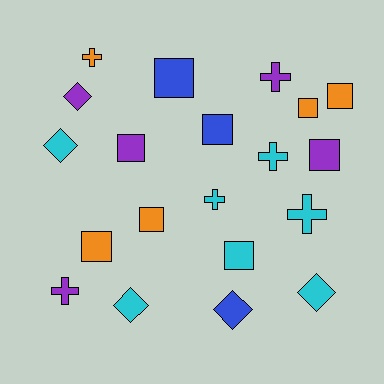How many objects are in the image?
There are 20 objects.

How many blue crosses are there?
There are no blue crosses.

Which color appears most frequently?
Cyan, with 7 objects.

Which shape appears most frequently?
Square, with 9 objects.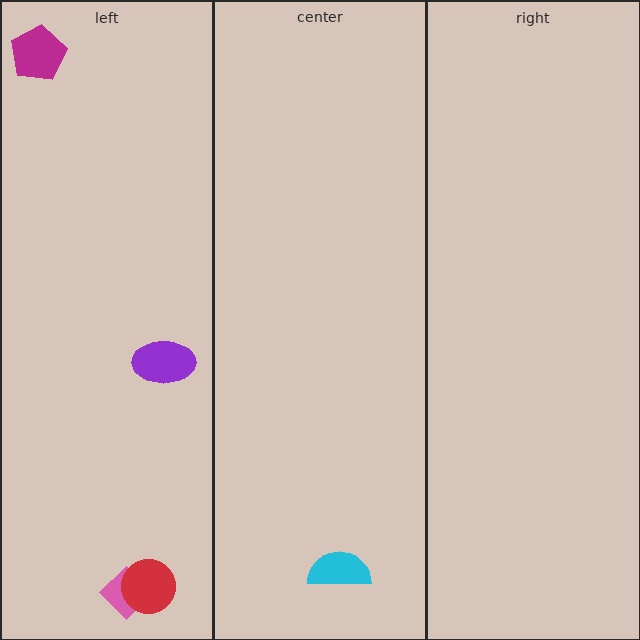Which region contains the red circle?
The left region.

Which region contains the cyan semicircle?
The center region.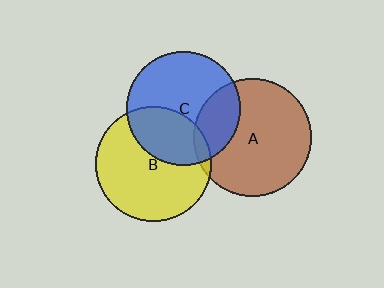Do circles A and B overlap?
Yes.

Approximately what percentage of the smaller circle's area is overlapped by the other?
Approximately 5%.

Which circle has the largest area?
Circle A (brown).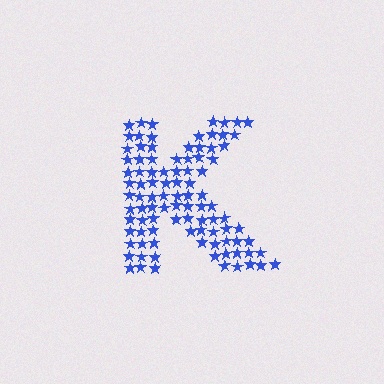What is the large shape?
The large shape is the letter K.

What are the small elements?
The small elements are stars.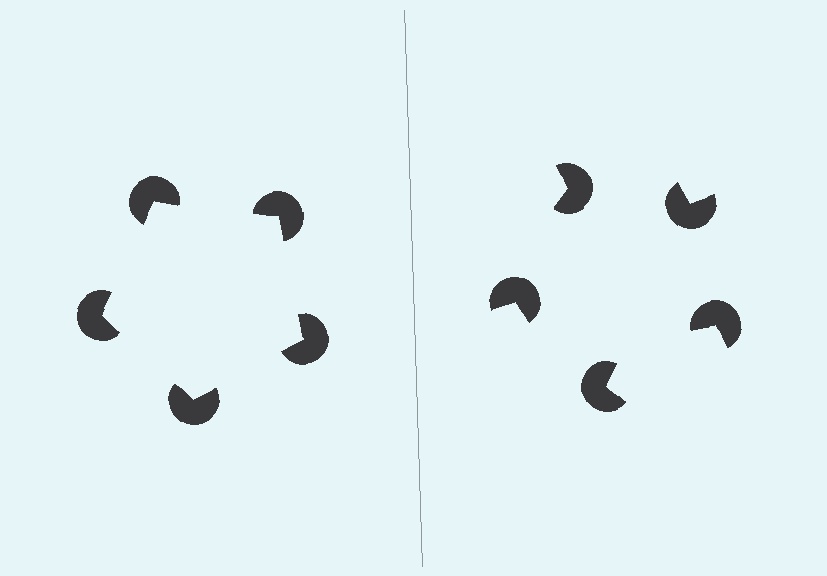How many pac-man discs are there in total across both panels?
10 — 5 on each side.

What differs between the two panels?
The pac-man discs are positioned identically on both sides; only the wedge orientations differ. On the left they align to a pentagon; on the right they are misaligned.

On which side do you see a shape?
An illusory pentagon appears on the left side. On the right side the wedge cuts are rotated, so no coherent shape forms.